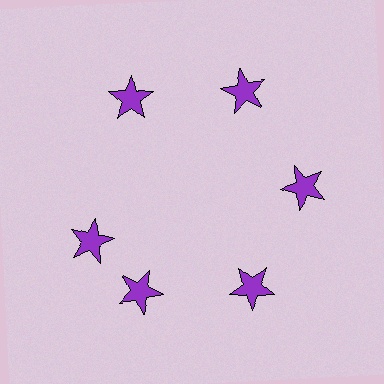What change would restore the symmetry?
The symmetry would be restored by rotating it back into even spacing with its neighbors so that all 6 stars sit at equal angles and equal distance from the center.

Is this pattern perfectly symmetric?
No. The 6 purple stars are arranged in a ring, but one element near the 9 o'clock position is rotated out of alignment along the ring, breaking the 6-fold rotational symmetry.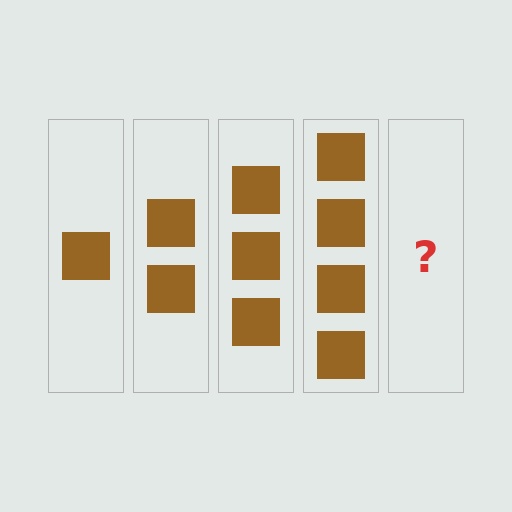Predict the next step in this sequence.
The next step is 5 squares.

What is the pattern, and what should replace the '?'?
The pattern is that each step adds one more square. The '?' should be 5 squares.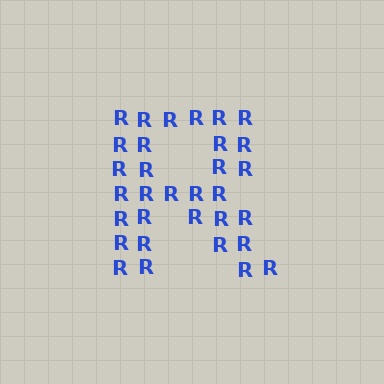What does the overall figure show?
The overall figure shows the letter R.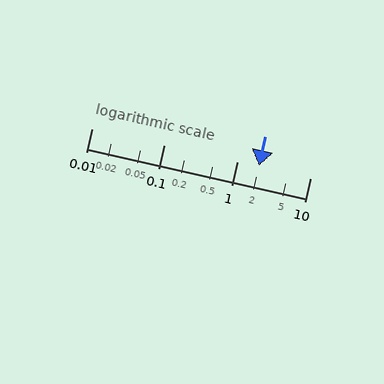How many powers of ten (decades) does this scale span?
The scale spans 3 decades, from 0.01 to 10.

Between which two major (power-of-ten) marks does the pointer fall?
The pointer is between 1 and 10.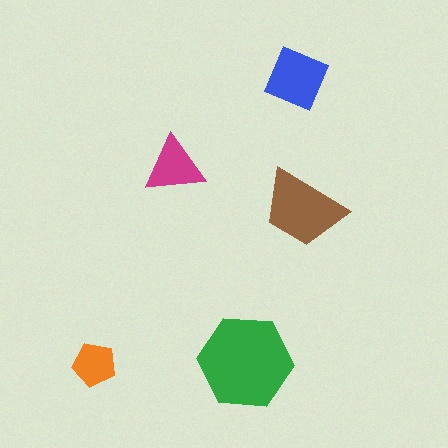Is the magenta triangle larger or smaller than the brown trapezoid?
Smaller.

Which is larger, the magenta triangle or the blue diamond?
The blue diamond.